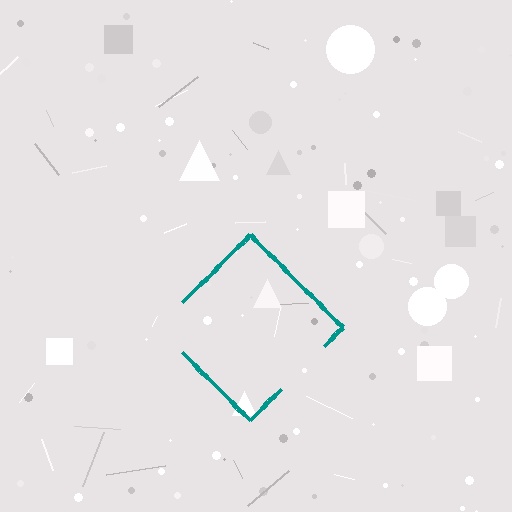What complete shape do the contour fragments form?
The contour fragments form a diamond.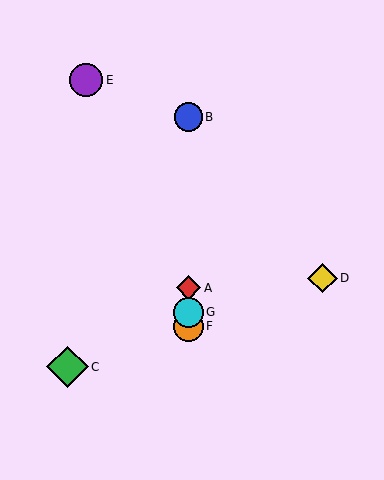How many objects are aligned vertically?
4 objects (A, B, F, G) are aligned vertically.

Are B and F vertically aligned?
Yes, both are at x≈188.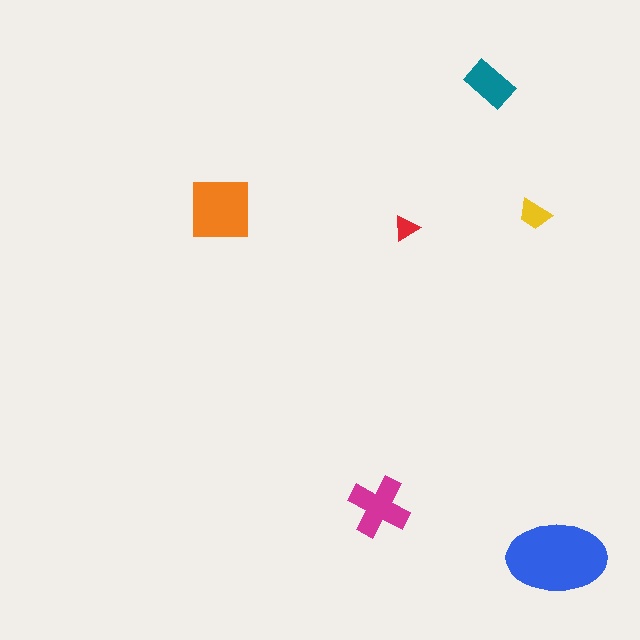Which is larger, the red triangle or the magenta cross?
The magenta cross.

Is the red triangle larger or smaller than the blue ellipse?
Smaller.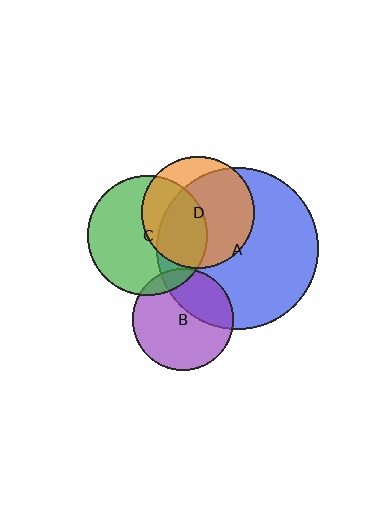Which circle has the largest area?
Circle A (blue).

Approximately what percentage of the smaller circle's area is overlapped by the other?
Approximately 75%.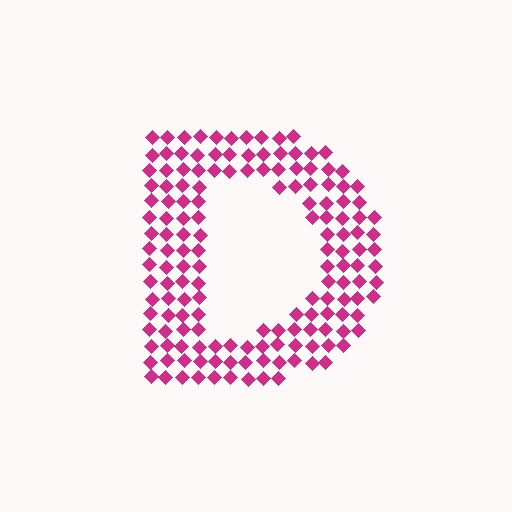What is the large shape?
The large shape is the letter D.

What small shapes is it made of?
It is made of small diamonds.